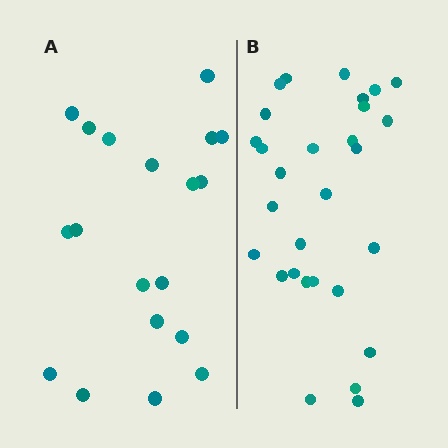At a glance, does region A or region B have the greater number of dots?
Region B (the right region) has more dots.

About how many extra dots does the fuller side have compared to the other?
Region B has roughly 10 or so more dots than region A.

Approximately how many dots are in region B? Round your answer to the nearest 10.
About 30 dots. (The exact count is 29, which rounds to 30.)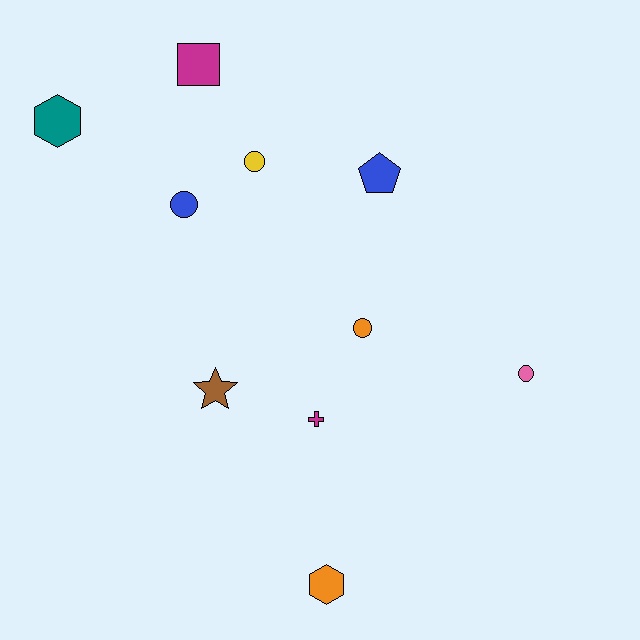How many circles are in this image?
There are 4 circles.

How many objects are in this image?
There are 10 objects.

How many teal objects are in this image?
There is 1 teal object.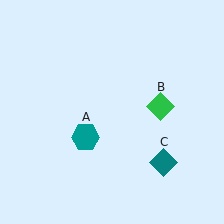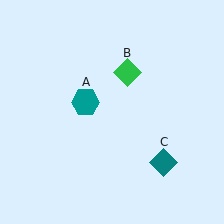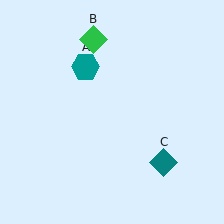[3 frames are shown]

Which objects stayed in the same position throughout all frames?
Teal diamond (object C) remained stationary.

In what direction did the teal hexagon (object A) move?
The teal hexagon (object A) moved up.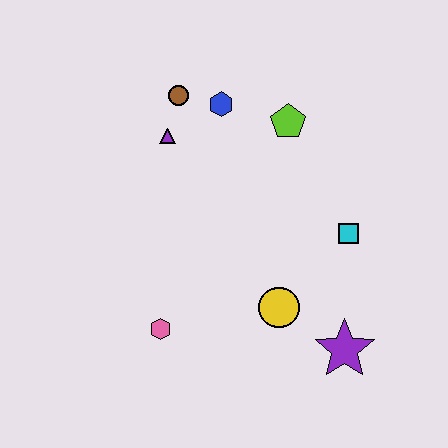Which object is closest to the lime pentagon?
The blue hexagon is closest to the lime pentagon.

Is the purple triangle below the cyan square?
No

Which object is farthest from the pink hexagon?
The lime pentagon is farthest from the pink hexagon.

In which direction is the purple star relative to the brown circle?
The purple star is below the brown circle.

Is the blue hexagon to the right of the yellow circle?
No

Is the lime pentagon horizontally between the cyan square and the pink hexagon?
Yes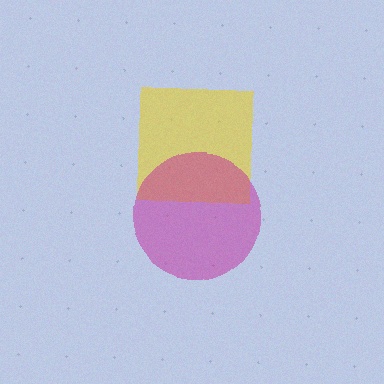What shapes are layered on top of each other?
The layered shapes are: a yellow square, a magenta circle.